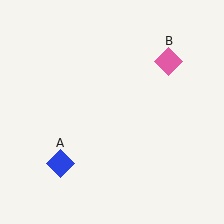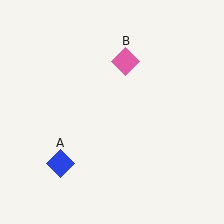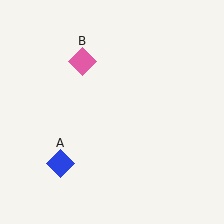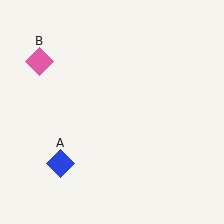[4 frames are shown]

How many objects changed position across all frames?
1 object changed position: pink diamond (object B).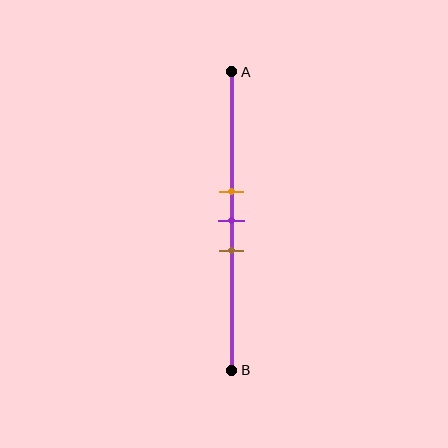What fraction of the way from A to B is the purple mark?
The purple mark is approximately 50% (0.5) of the way from A to B.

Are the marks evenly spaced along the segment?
Yes, the marks are approximately evenly spaced.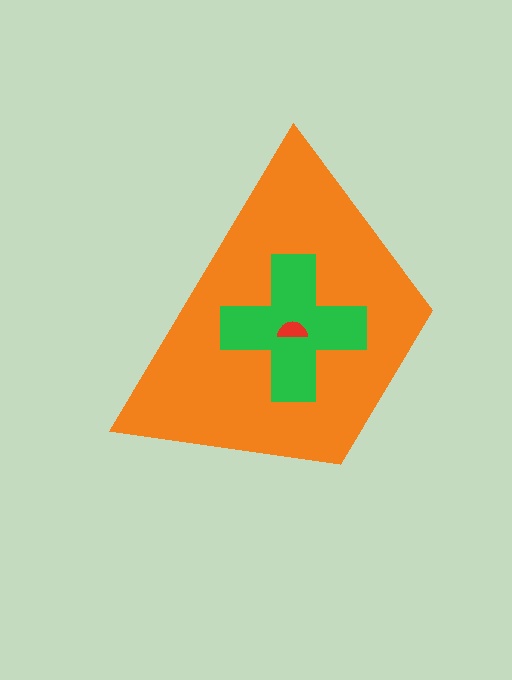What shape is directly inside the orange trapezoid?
The green cross.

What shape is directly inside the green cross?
The red semicircle.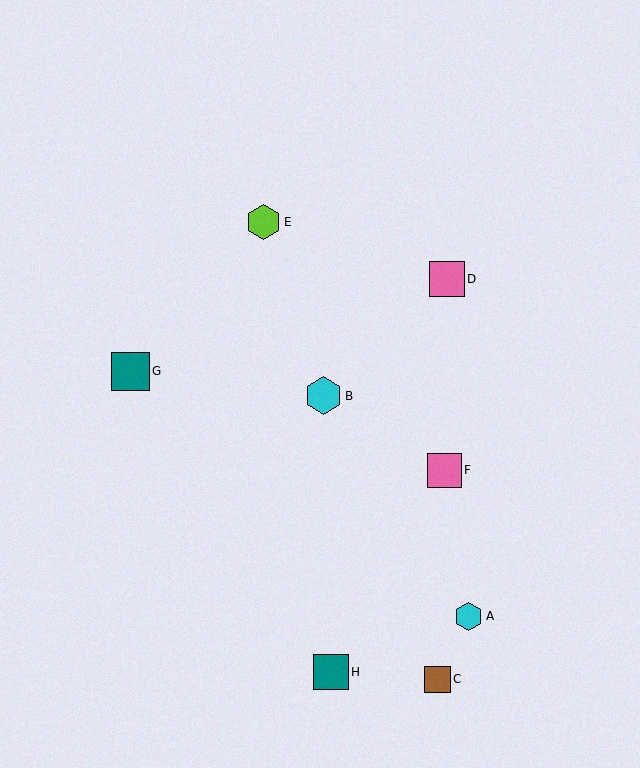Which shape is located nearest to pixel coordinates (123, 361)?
The teal square (labeled G) at (131, 371) is nearest to that location.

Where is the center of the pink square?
The center of the pink square is at (444, 470).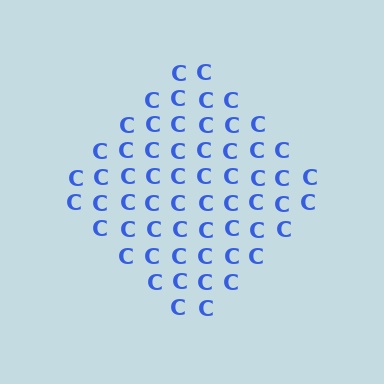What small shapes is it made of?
It is made of small letter C's.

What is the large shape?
The large shape is a diamond.